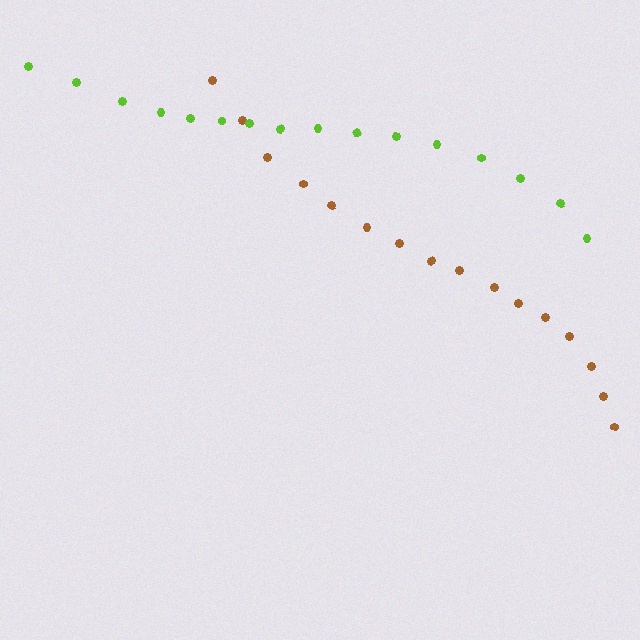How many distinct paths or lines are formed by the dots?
There are 2 distinct paths.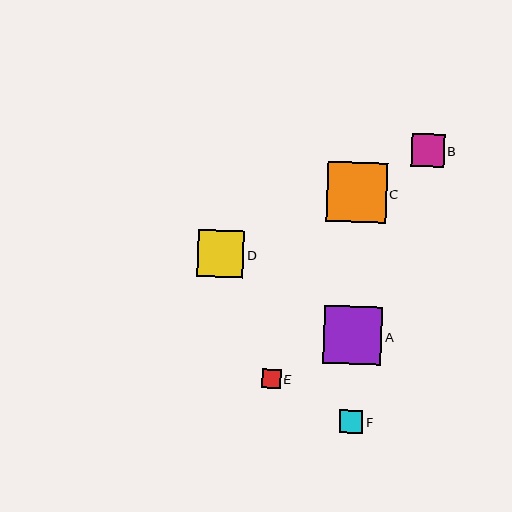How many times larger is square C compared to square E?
Square C is approximately 3.1 times the size of square E.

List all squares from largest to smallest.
From largest to smallest: C, A, D, B, F, E.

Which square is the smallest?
Square E is the smallest with a size of approximately 19 pixels.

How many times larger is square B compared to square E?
Square B is approximately 1.7 times the size of square E.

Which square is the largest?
Square C is the largest with a size of approximately 59 pixels.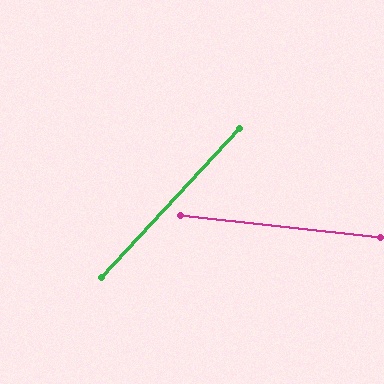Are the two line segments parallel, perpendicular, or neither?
Neither parallel nor perpendicular — they differ by about 53°.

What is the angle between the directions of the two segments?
Approximately 53 degrees.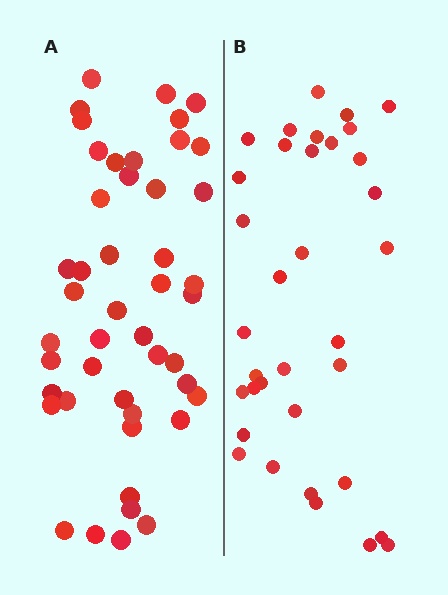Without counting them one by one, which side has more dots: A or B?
Region A (the left region) has more dots.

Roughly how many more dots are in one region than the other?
Region A has roughly 12 or so more dots than region B.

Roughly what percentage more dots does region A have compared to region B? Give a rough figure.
About 30% more.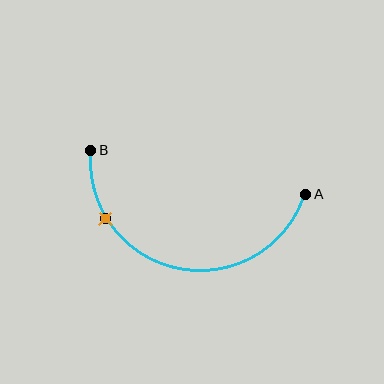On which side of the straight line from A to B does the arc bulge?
The arc bulges below the straight line connecting A and B.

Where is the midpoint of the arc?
The arc midpoint is the point on the curve farthest from the straight line joining A and B. It sits below that line.